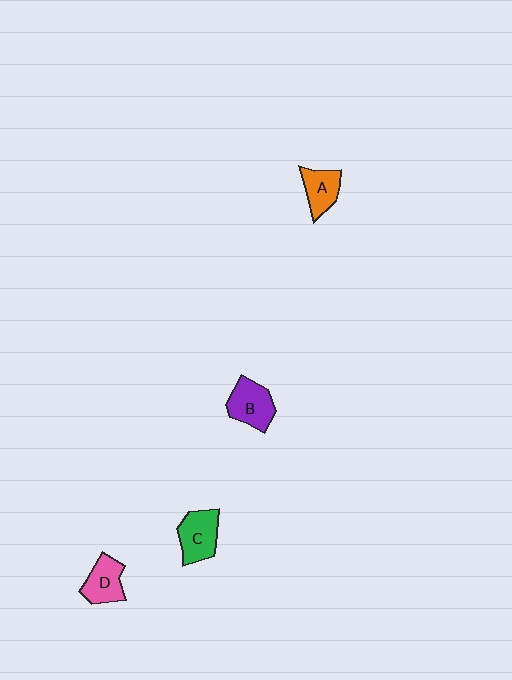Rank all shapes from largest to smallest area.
From largest to smallest: C (green), B (purple), D (pink), A (orange).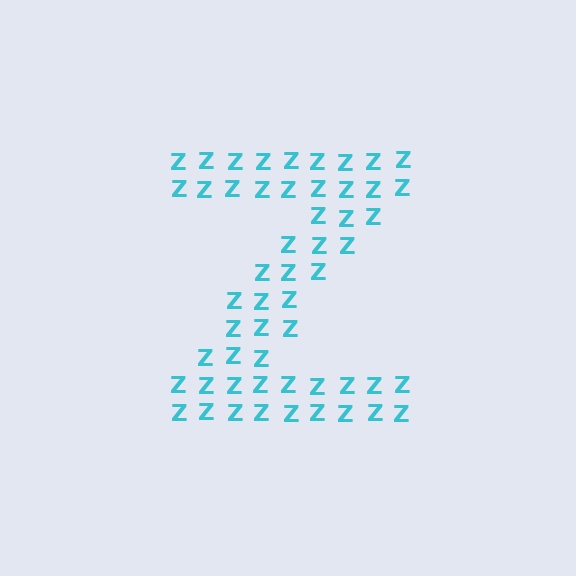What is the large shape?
The large shape is the letter Z.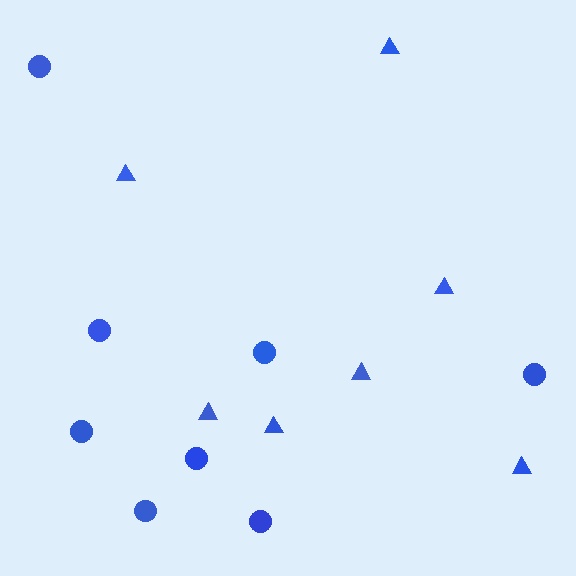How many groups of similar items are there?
There are 2 groups: one group of circles (8) and one group of triangles (7).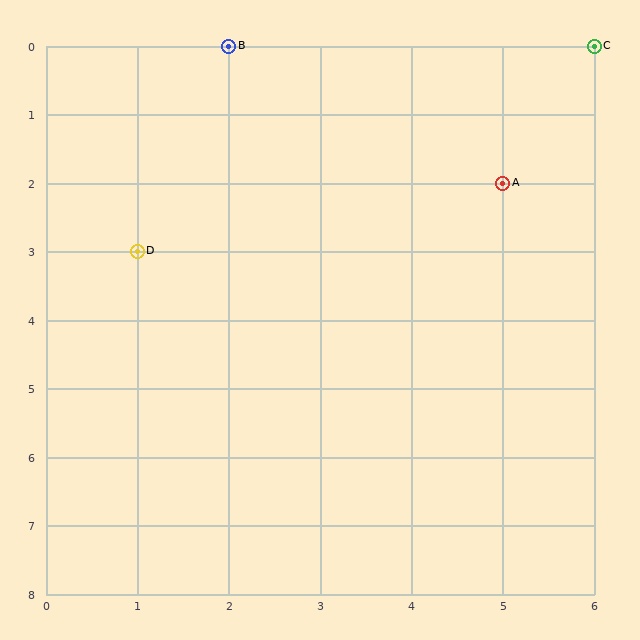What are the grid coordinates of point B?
Point B is at grid coordinates (2, 0).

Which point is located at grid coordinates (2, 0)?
Point B is at (2, 0).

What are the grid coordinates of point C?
Point C is at grid coordinates (6, 0).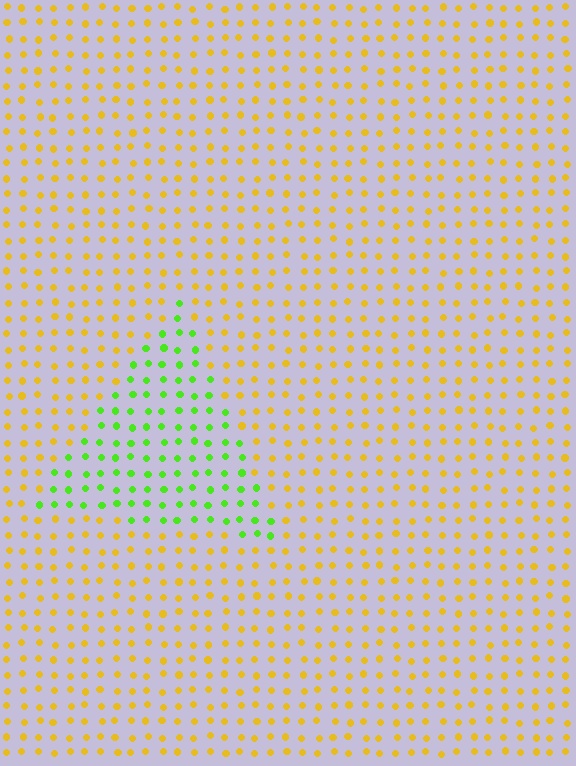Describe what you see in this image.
The image is filled with small yellow elements in a uniform arrangement. A triangle-shaped region is visible where the elements are tinted to a slightly different hue, forming a subtle color boundary.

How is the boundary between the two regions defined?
The boundary is defined purely by a slight shift in hue (about 60 degrees). Spacing, size, and orientation are identical on both sides.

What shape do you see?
I see a triangle.